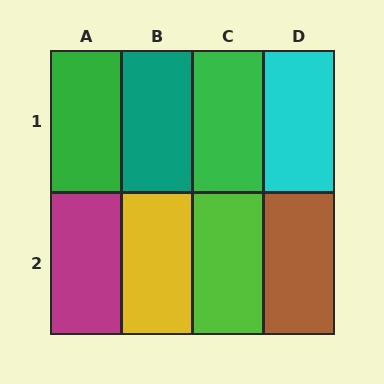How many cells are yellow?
1 cell is yellow.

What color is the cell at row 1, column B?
Teal.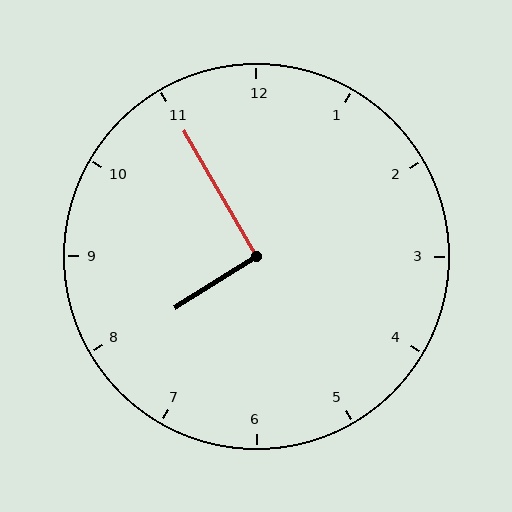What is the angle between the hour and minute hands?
Approximately 92 degrees.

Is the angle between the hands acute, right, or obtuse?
It is right.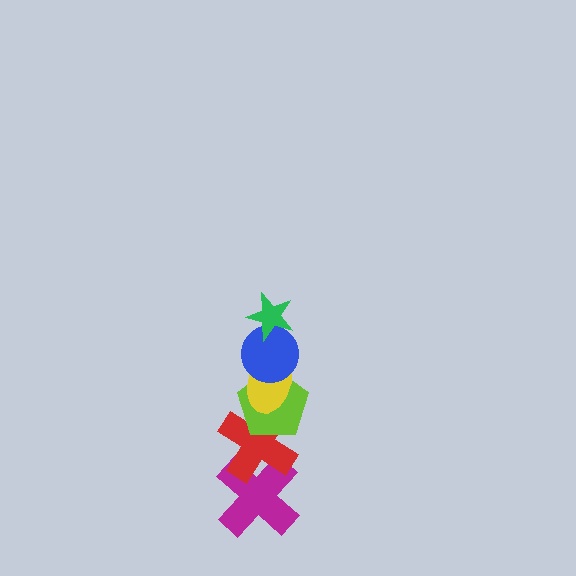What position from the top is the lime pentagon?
The lime pentagon is 4th from the top.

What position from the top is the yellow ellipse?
The yellow ellipse is 3rd from the top.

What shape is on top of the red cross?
The lime pentagon is on top of the red cross.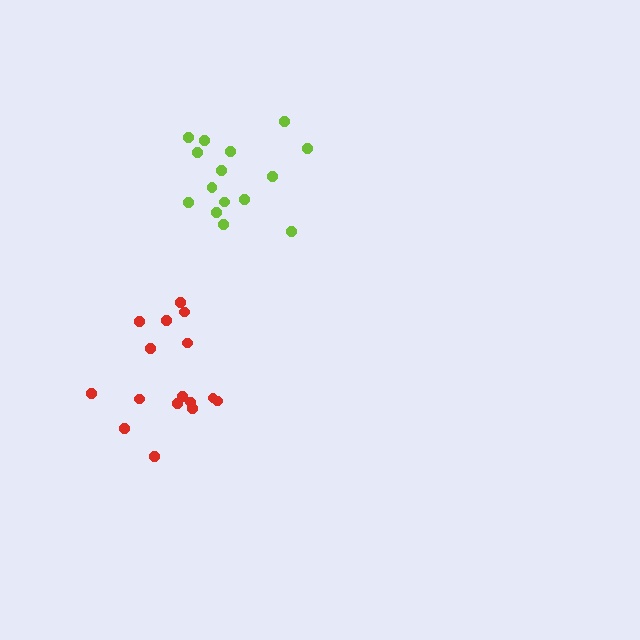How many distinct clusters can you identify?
There are 2 distinct clusters.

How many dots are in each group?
Group 1: 15 dots, Group 2: 16 dots (31 total).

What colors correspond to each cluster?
The clusters are colored: lime, red.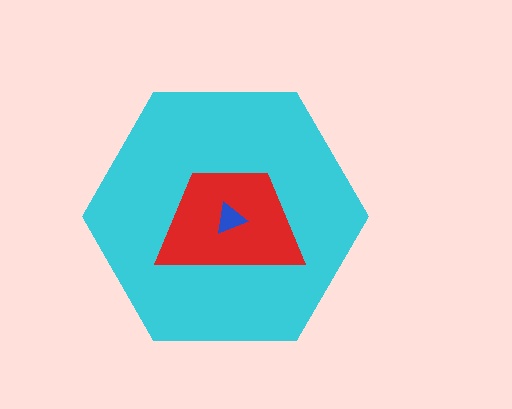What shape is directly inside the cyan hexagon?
The red trapezoid.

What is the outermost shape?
The cyan hexagon.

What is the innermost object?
The blue triangle.